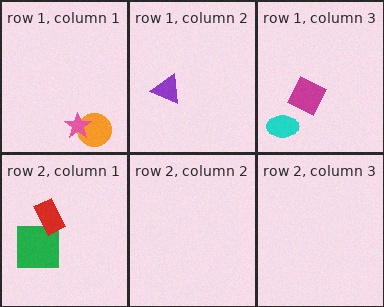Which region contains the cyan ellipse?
The row 1, column 3 region.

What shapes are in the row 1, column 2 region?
The purple triangle.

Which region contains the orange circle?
The row 1, column 1 region.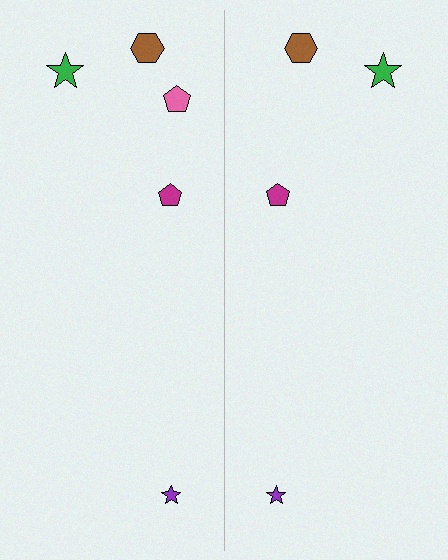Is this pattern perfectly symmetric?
No, the pattern is not perfectly symmetric. A pink pentagon is missing from the right side.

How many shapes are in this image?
There are 9 shapes in this image.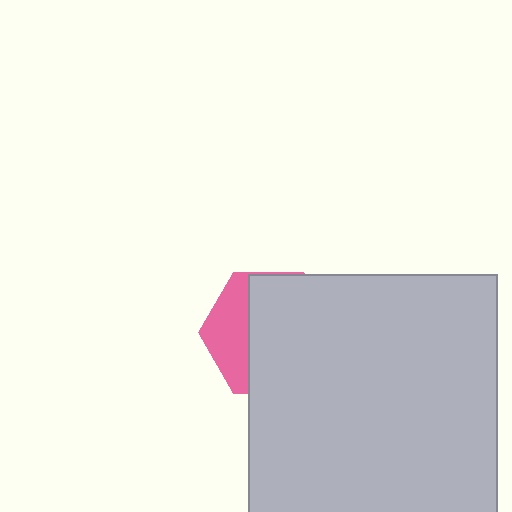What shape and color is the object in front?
The object in front is a light gray square.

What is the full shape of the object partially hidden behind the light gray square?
The partially hidden object is a pink hexagon.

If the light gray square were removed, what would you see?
You would see the complete pink hexagon.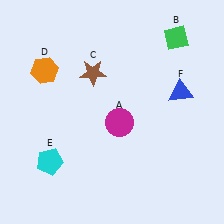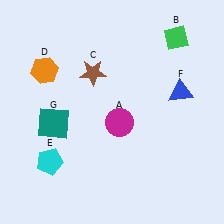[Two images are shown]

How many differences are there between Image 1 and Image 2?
There is 1 difference between the two images.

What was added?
A teal square (G) was added in Image 2.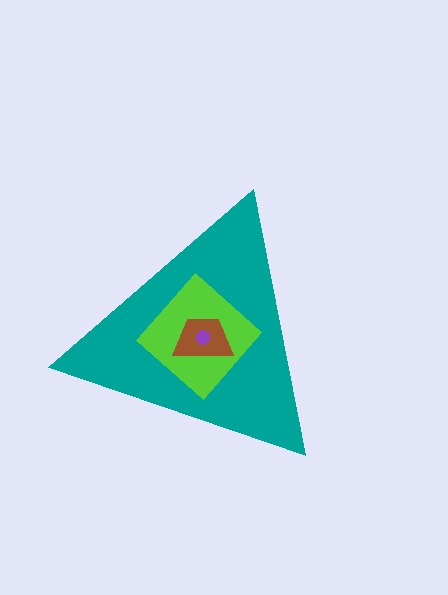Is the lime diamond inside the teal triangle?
Yes.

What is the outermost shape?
The teal triangle.